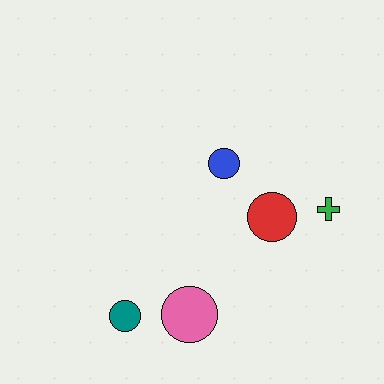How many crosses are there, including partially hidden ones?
There is 1 cross.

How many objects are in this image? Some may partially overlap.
There are 5 objects.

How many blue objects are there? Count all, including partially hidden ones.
There is 1 blue object.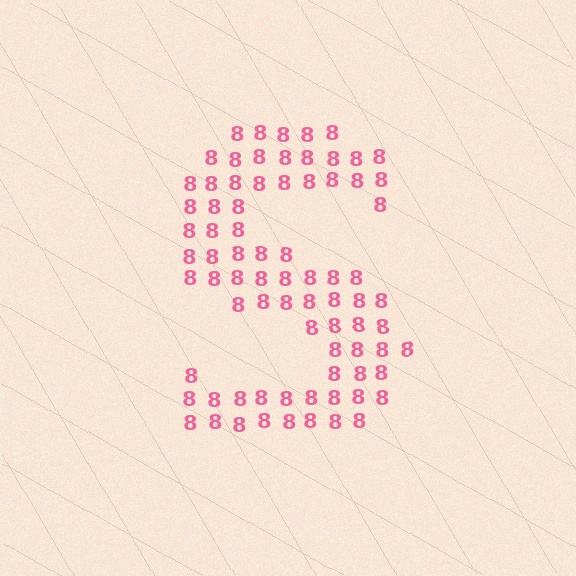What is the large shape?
The large shape is the letter S.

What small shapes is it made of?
It is made of small digit 8's.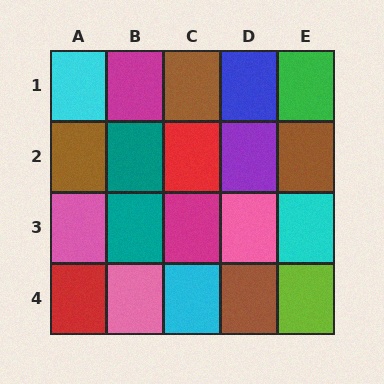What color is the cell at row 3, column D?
Pink.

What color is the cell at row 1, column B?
Magenta.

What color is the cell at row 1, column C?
Brown.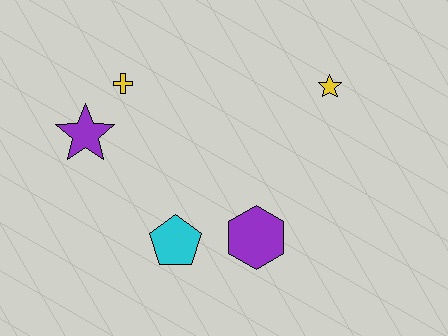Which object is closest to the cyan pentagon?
The purple hexagon is closest to the cyan pentagon.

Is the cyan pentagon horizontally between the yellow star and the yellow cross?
Yes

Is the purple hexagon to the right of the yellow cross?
Yes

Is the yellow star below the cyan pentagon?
No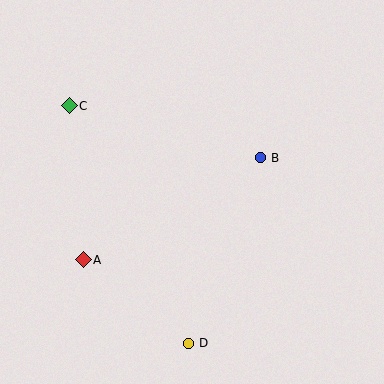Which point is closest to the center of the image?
Point B at (261, 158) is closest to the center.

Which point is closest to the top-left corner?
Point C is closest to the top-left corner.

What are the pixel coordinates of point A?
Point A is at (83, 260).